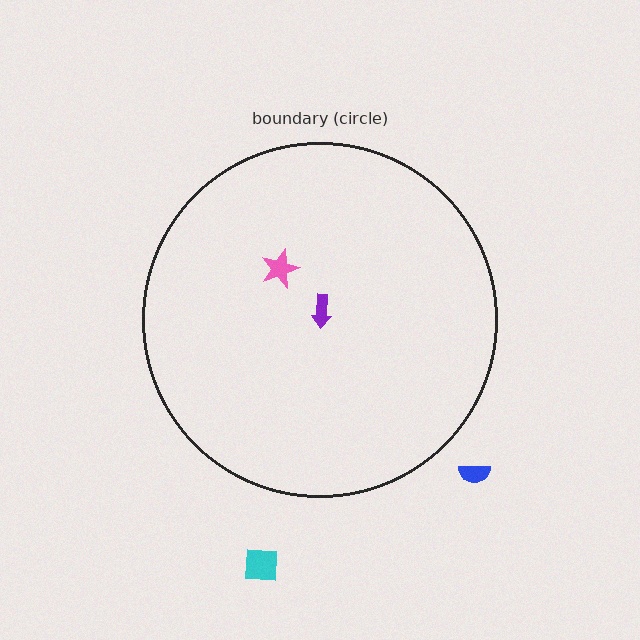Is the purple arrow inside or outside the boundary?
Inside.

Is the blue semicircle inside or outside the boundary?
Outside.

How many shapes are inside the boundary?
2 inside, 2 outside.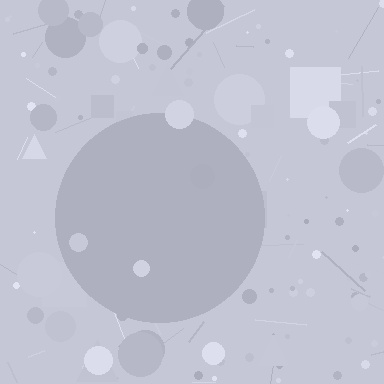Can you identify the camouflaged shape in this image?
The camouflaged shape is a circle.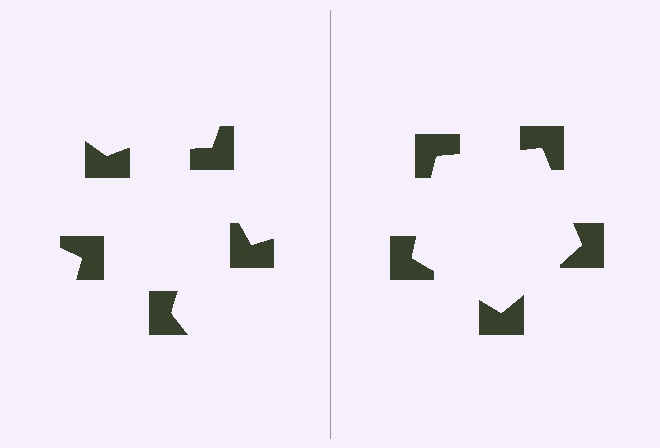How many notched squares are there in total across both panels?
10 — 5 on each side.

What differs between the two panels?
The notched squares are positioned identically on both sides; only the wedge orientations differ. On the right they align to a pentagon; on the left they are misaligned.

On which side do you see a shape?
An illusory pentagon appears on the right side. On the left side the wedge cuts are rotated, so no coherent shape forms.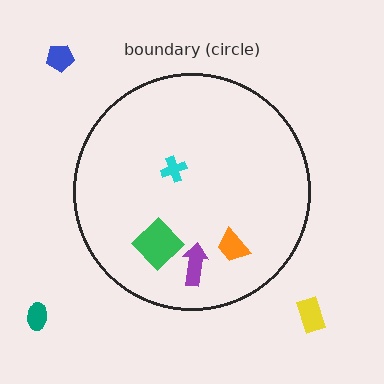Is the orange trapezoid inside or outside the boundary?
Inside.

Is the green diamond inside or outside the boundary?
Inside.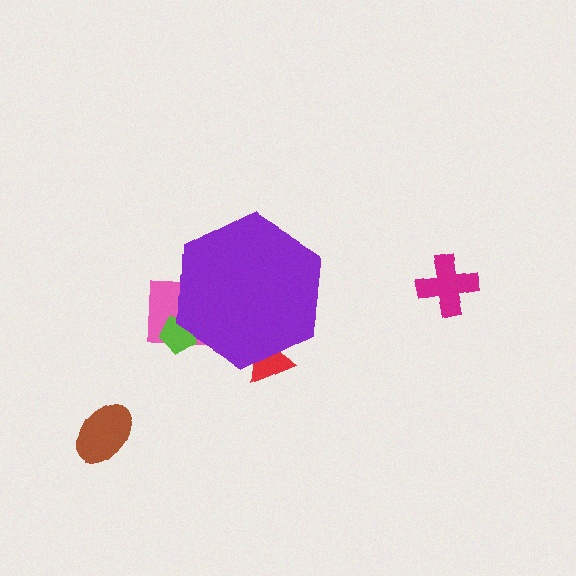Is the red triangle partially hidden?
Yes, the red triangle is partially hidden behind the purple hexagon.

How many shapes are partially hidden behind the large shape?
3 shapes are partially hidden.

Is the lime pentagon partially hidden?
Yes, the lime pentagon is partially hidden behind the purple hexagon.